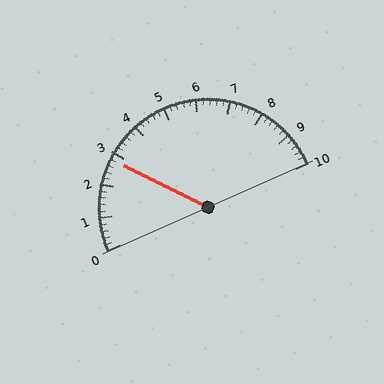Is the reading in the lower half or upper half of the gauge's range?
The reading is in the lower half of the range (0 to 10).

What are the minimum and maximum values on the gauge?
The gauge ranges from 0 to 10.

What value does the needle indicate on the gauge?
The needle indicates approximately 2.8.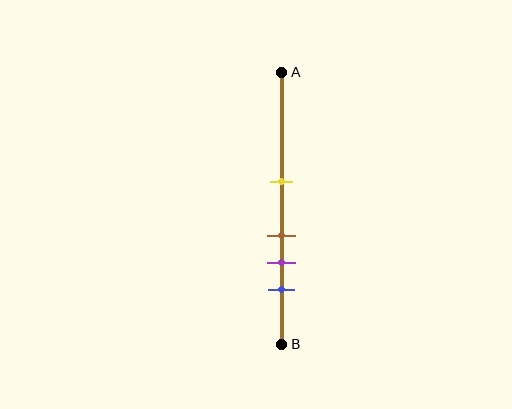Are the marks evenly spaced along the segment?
No, the marks are not evenly spaced.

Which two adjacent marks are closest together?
The brown and purple marks are the closest adjacent pair.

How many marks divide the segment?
There are 4 marks dividing the segment.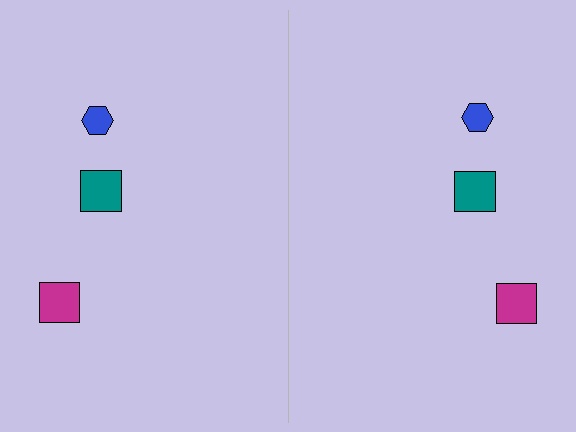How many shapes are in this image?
There are 6 shapes in this image.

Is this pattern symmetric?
Yes, this pattern has bilateral (reflection) symmetry.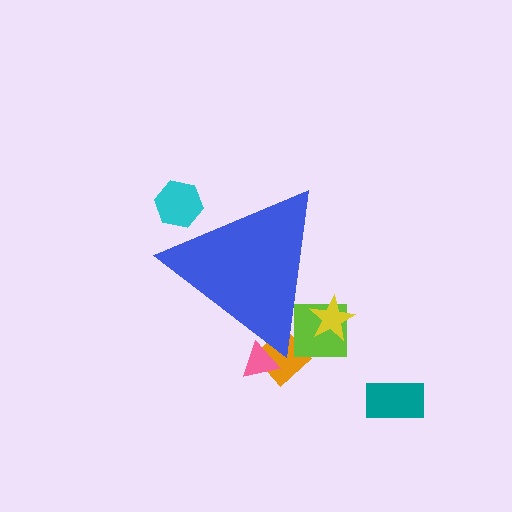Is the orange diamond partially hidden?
Yes, the orange diamond is partially hidden behind the blue triangle.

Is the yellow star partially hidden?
Yes, the yellow star is partially hidden behind the blue triangle.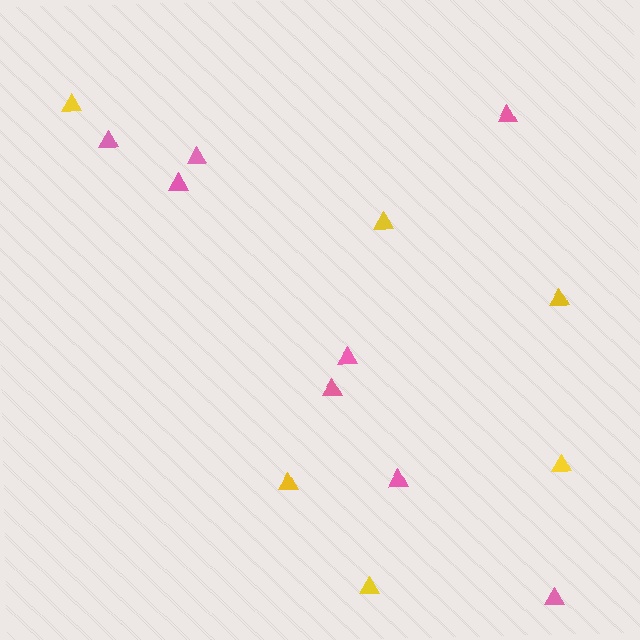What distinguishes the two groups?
There are 2 groups: one group of pink triangles (8) and one group of yellow triangles (6).